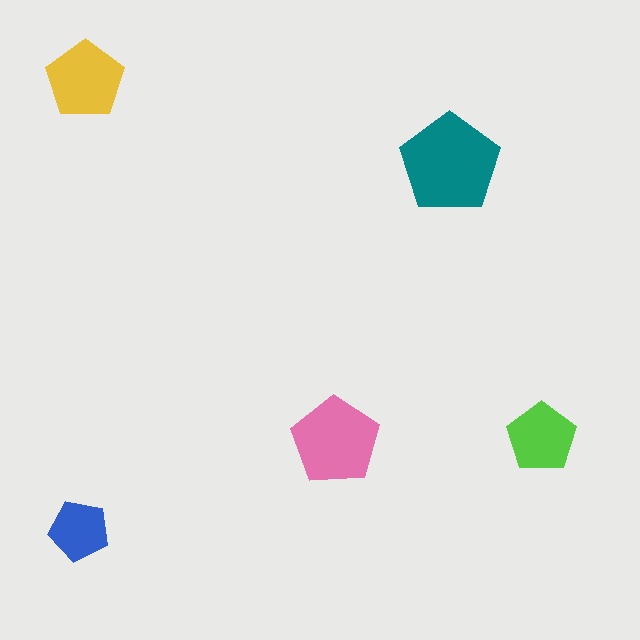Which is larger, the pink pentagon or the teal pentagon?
The teal one.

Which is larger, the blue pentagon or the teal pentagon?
The teal one.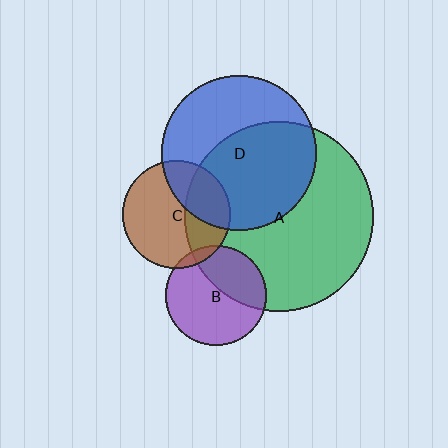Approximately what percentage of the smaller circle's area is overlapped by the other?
Approximately 55%.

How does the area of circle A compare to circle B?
Approximately 3.6 times.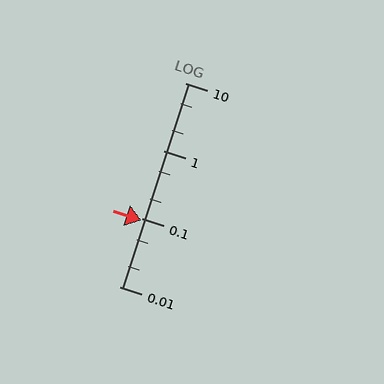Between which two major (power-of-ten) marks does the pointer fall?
The pointer is between 0.01 and 0.1.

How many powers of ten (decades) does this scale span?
The scale spans 3 decades, from 0.01 to 10.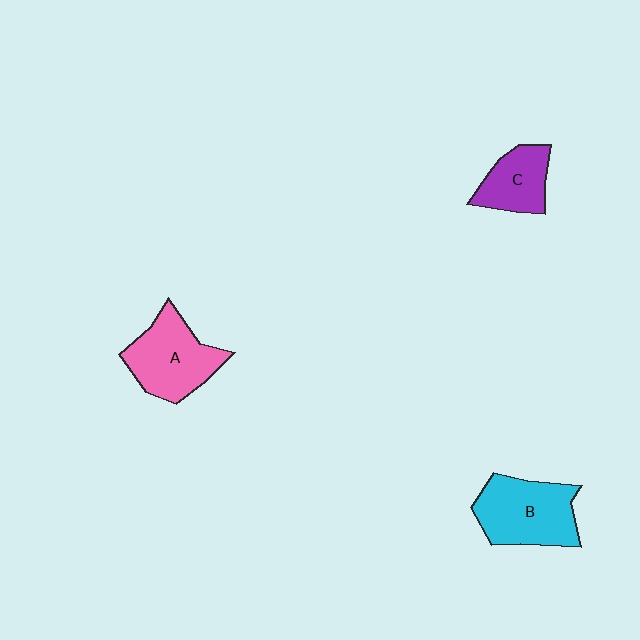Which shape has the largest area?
Shape B (cyan).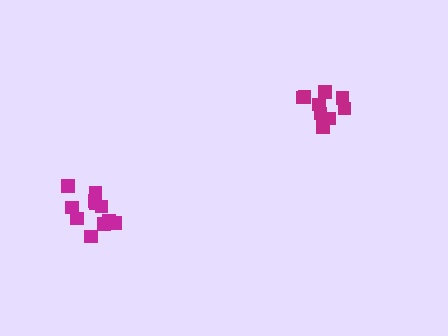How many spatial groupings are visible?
There are 2 spatial groupings.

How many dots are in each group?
Group 1: 9 dots, Group 2: 11 dots (20 total).